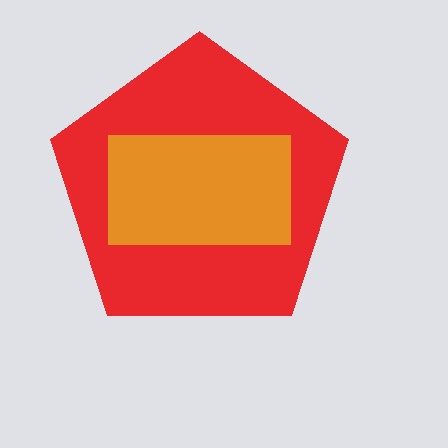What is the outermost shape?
The red pentagon.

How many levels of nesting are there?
2.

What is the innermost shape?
The orange rectangle.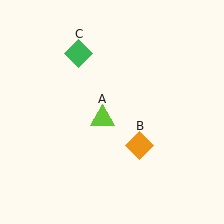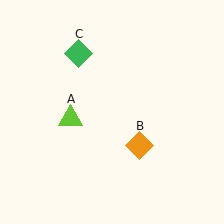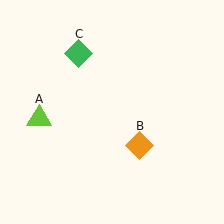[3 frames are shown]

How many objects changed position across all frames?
1 object changed position: lime triangle (object A).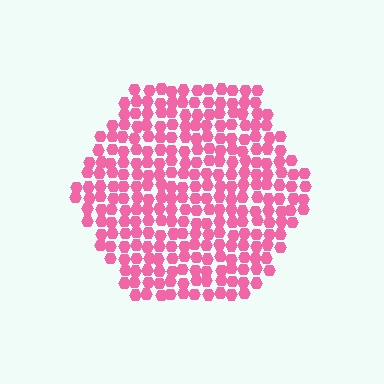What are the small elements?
The small elements are hexagons.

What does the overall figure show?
The overall figure shows a hexagon.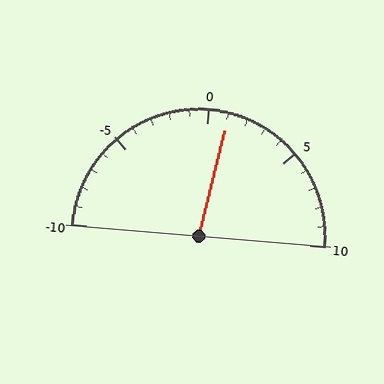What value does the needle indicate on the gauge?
The needle indicates approximately 1.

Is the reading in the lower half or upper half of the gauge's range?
The reading is in the upper half of the range (-10 to 10).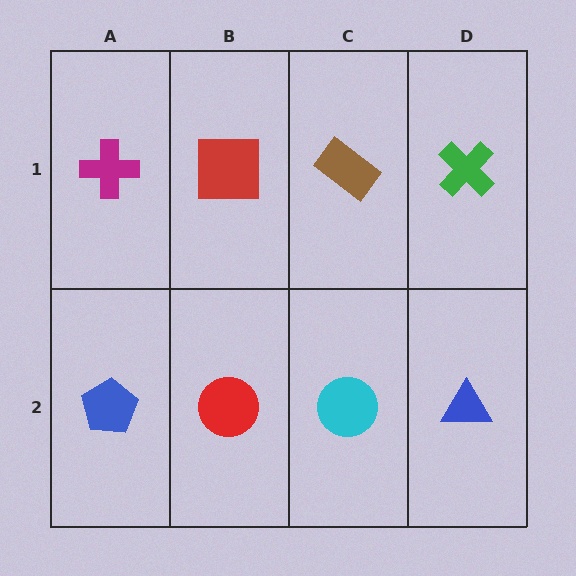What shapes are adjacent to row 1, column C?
A cyan circle (row 2, column C), a red square (row 1, column B), a green cross (row 1, column D).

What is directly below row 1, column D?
A blue triangle.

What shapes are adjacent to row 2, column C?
A brown rectangle (row 1, column C), a red circle (row 2, column B), a blue triangle (row 2, column D).